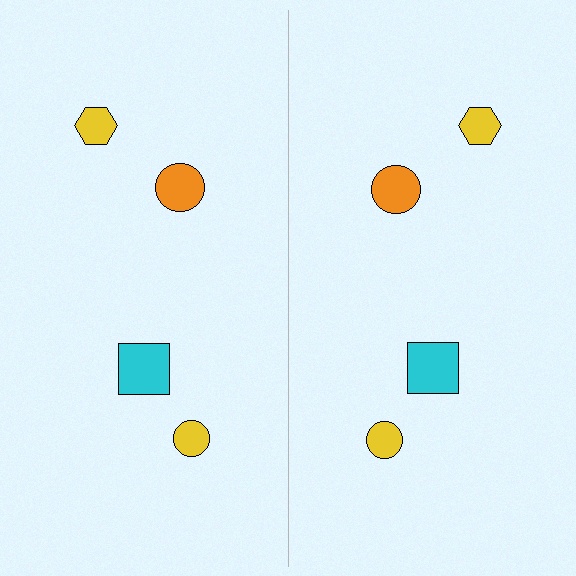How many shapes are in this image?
There are 8 shapes in this image.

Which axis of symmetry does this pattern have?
The pattern has a vertical axis of symmetry running through the center of the image.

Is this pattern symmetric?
Yes, this pattern has bilateral (reflection) symmetry.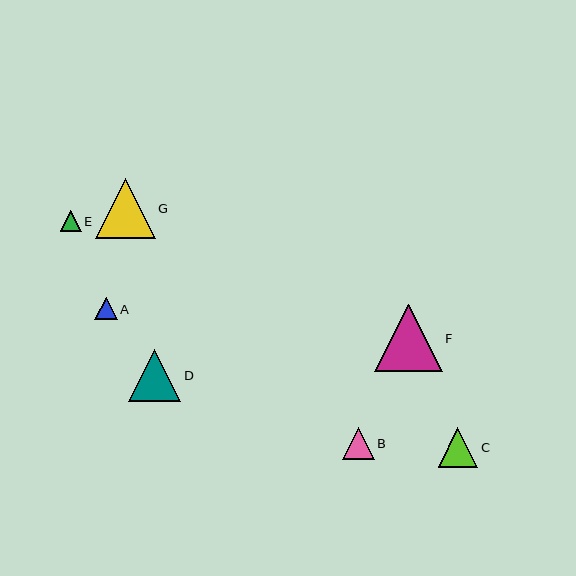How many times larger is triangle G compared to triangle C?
Triangle G is approximately 1.5 times the size of triangle C.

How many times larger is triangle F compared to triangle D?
Triangle F is approximately 1.3 times the size of triangle D.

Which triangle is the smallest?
Triangle E is the smallest with a size of approximately 21 pixels.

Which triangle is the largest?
Triangle F is the largest with a size of approximately 68 pixels.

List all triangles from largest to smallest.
From largest to smallest: F, G, D, C, B, A, E.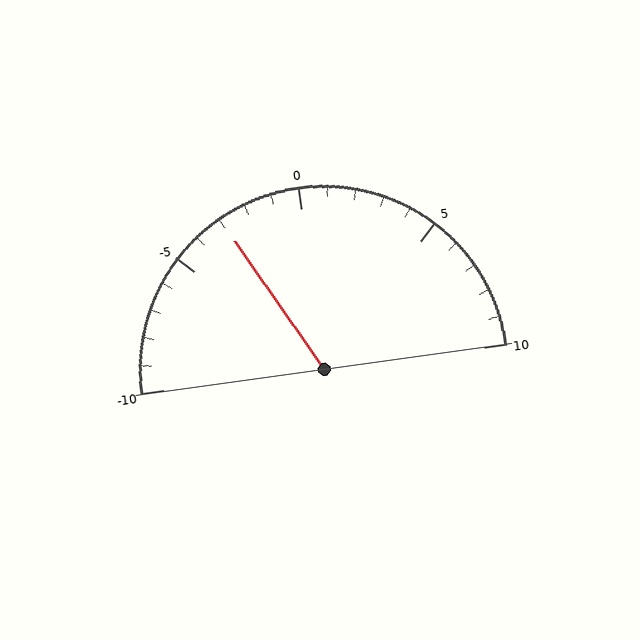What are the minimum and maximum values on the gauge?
The gauge ranges from -10 to 10.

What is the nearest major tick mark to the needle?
The nearest major tick mark is -5.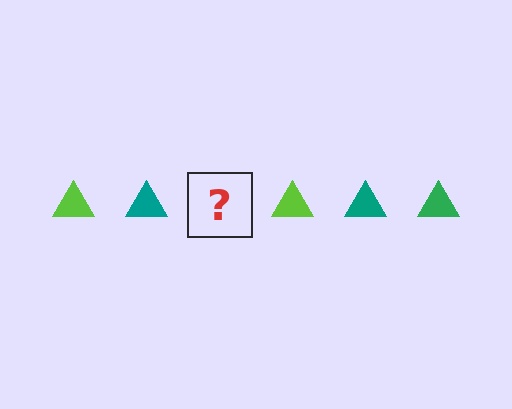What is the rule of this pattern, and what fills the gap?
The rule is that the pattern cycles through lime, teal, green triangles. The gap should be filled with a green triangle.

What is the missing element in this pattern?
The missing element is a green triangle.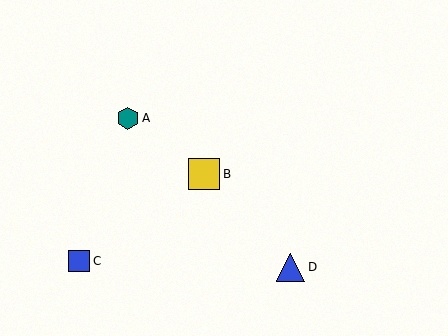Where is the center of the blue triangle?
The center of the blue triangle is at (291, 267).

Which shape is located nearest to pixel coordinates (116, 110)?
The teal hexagon (labeled A) at (128, 118) is nearest to that location.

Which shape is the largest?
The yellow square (labeled B) is the largest.